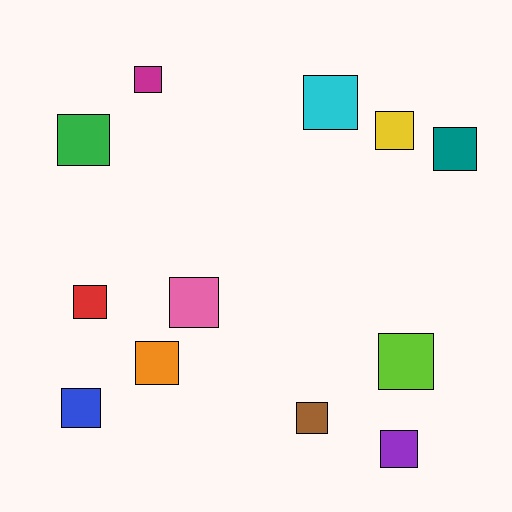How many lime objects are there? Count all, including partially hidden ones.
There is 1 lime object.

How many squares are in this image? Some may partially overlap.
There are 12 squares.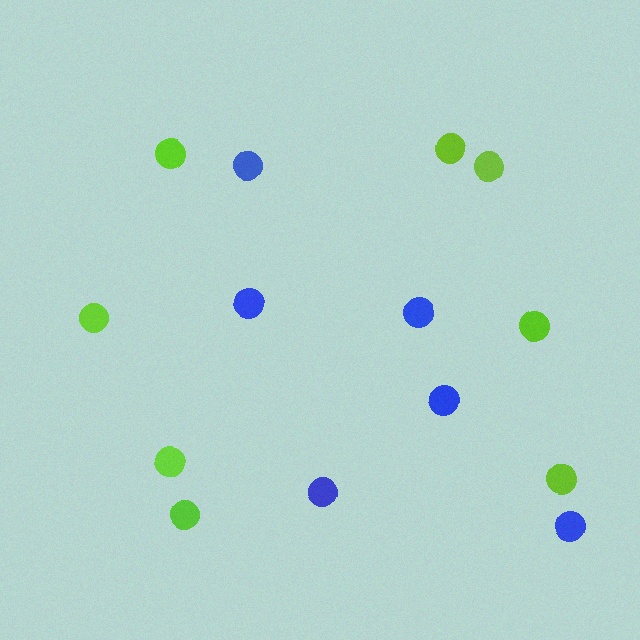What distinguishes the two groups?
There are 2 groups: one group of blue circles (6) and one group of lime circles (8).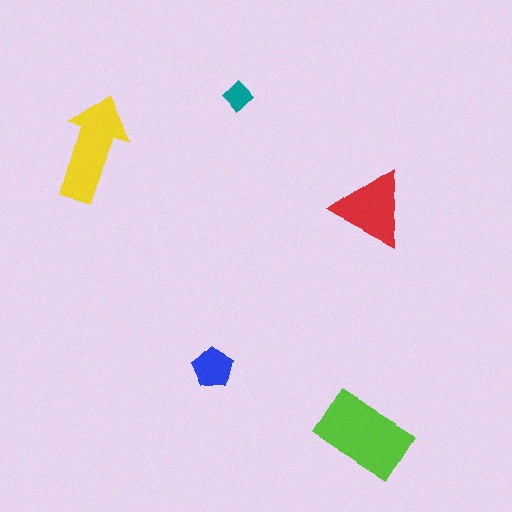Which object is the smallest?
The teal diamond.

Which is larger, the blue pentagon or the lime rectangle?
The lime rectangle.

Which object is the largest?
The lime rectangle.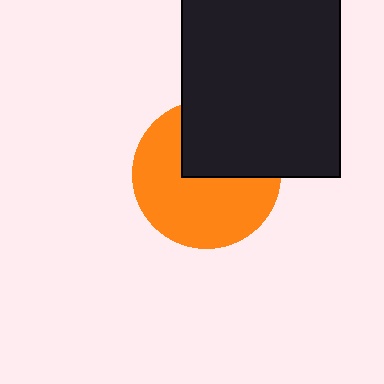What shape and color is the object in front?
The object in front is a black rectangle.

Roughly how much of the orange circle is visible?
About half of it is visible (roughly 63%).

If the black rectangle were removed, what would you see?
You would see the complete orange circle.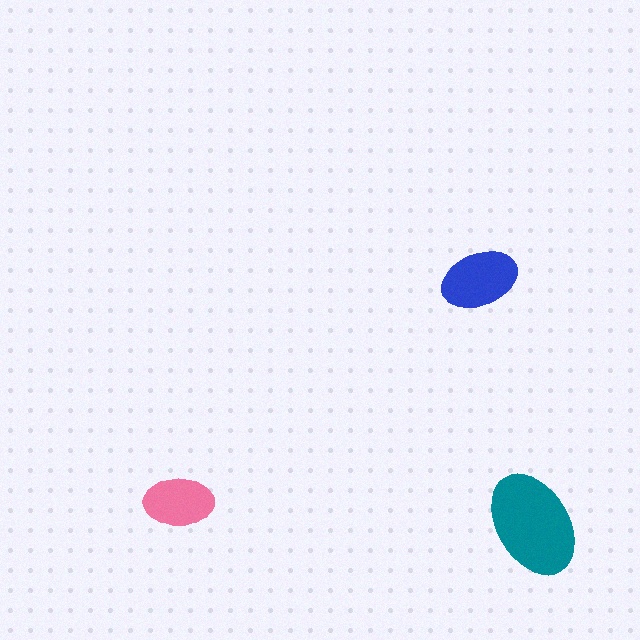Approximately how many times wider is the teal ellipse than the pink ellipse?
About 1.5 times wider.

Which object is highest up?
The blue ellipse is topmost.